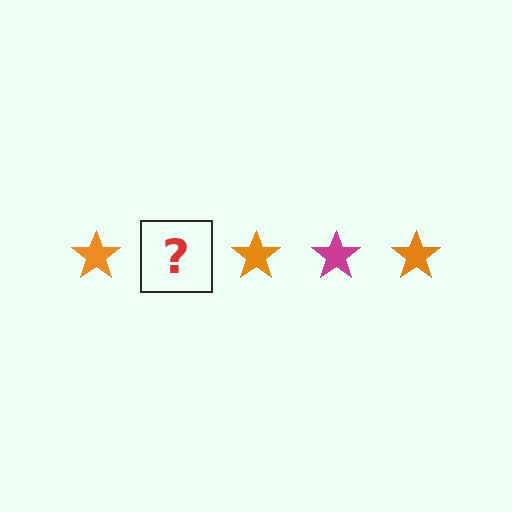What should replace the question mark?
The question mark should be replaced with a magenta star.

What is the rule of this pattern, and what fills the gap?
The rule is that the pattern cycles through orange, magenta stars. The gap should be filled with a magenta star.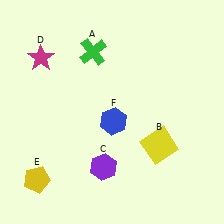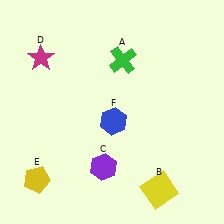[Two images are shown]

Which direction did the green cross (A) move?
The green cross (A) moved right.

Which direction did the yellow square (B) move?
The yellow square (B) moved down.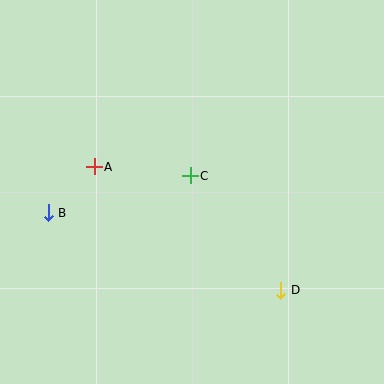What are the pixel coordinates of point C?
Point C is at (190, 176).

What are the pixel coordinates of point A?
Point A is at (94, 167).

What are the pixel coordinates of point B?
Point B is at (48, 213).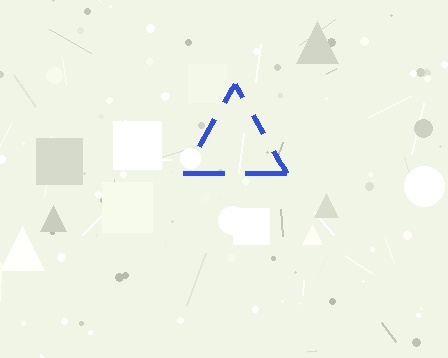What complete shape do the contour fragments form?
The contour fragments form a triangle.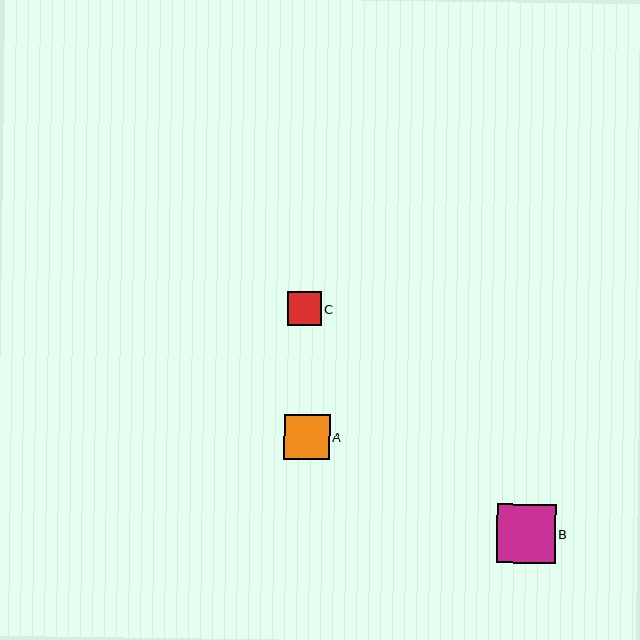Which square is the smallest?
Square C is the smallest with a size of approximately 34 pixels.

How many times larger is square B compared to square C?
Square B is approximately 1.7 times the size of square C.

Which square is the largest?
Square B is the largest with a size of approximately 59 pixels.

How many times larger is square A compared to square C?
Square A is approximately 1.4 times the size of square C.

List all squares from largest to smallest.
From largest to smallest: B, A, C.